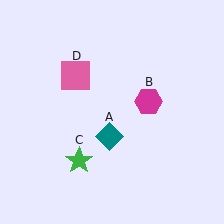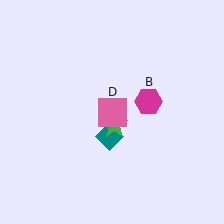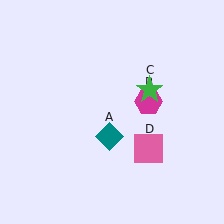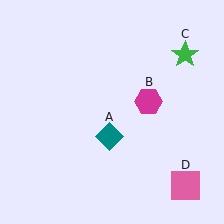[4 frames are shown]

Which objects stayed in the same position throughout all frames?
Teal diamond (object A) and magenta hexagon (object B) remained stationary.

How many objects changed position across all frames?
2 objects changed position: green star (object C), pink square (object D).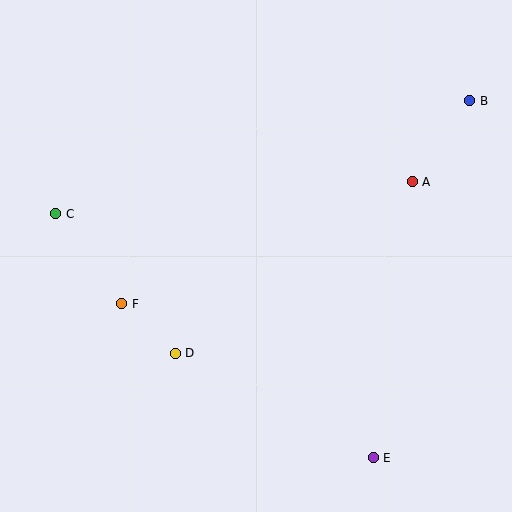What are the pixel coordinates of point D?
Point D is at (175, 353).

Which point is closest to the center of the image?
Point D at (175, 353) is closest to the center.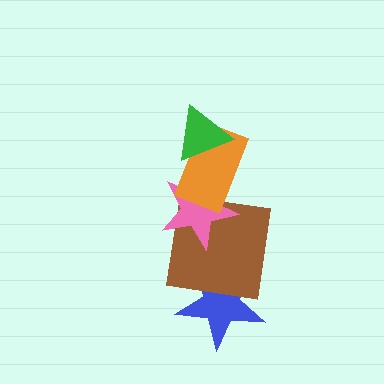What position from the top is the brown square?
The brown square is 4th from the top.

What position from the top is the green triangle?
The green triangle is 1st from the top.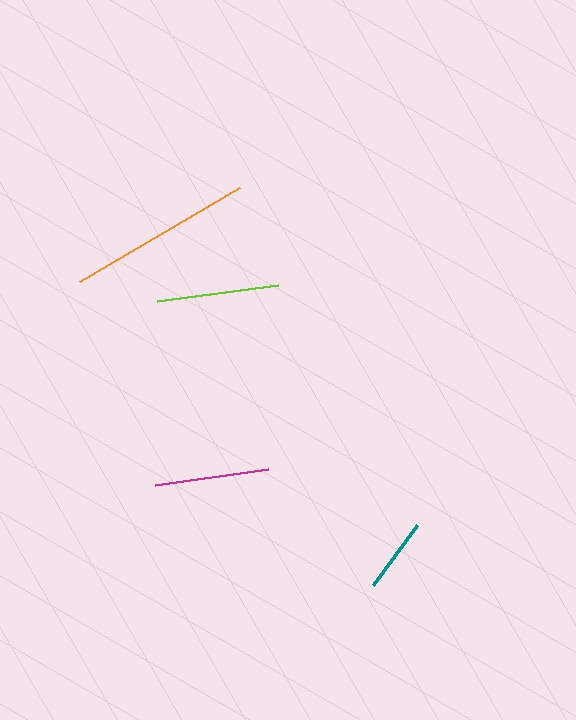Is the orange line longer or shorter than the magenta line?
The orange line is longer than the magenta line.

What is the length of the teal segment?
The teal segment is approximately 74 pixels long.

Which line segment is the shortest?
The teal line is the shortest at approximately 74 pixels.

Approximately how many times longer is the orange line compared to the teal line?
The orange line is approximately 2.5 times the length of the teal line.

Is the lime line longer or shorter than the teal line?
The lime line is longer than the teal line.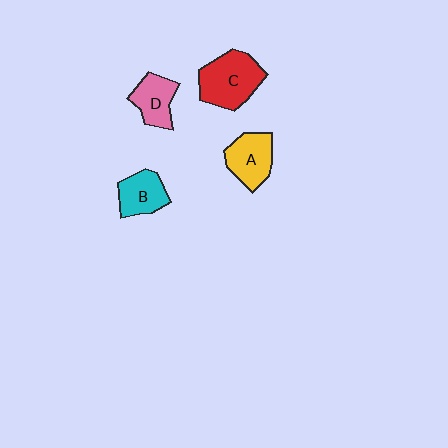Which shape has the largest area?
Shape C (red).